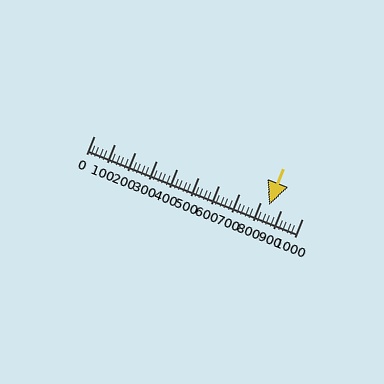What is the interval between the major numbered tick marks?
The major tick marks are spaced 100 units apart.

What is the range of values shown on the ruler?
The ruler shows values from 0 to 1000.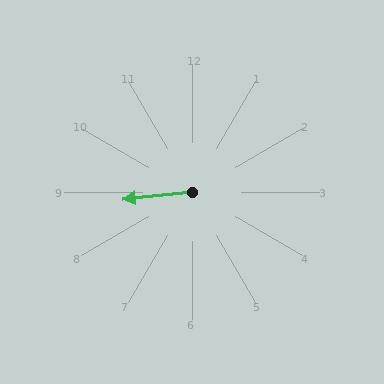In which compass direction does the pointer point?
West.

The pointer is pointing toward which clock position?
Roughly 9 o'clock.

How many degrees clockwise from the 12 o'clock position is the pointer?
Approximately 264 degrees.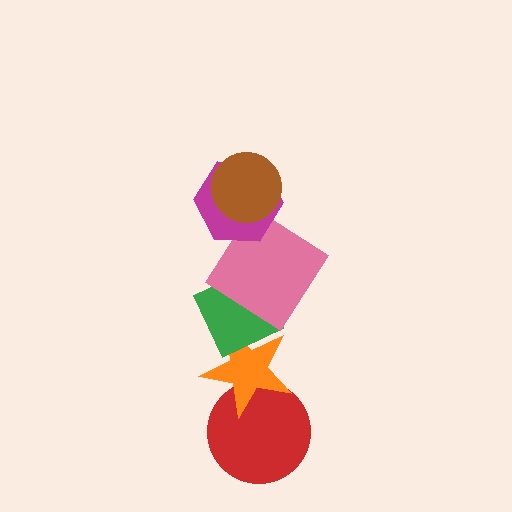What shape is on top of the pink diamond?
The magenta hexagon is on top of the pink diamond.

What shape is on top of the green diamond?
The pink diamond is on top of the green diamond.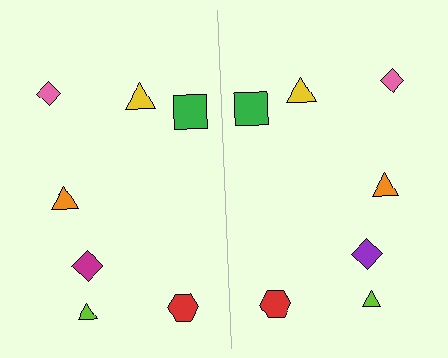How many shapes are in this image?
There are 14 shapes in this image.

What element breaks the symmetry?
The purple diamond on the right side breaks the symmetry — its mirror counterpart is magenta.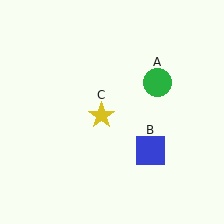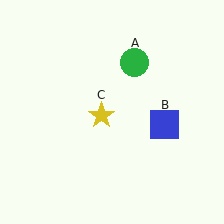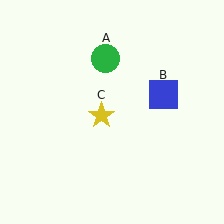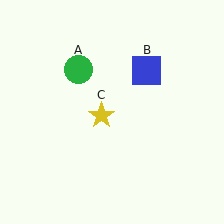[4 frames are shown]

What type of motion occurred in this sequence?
The green circle (object A), blue square (object B) rotated counterclockwise around the center of the scene.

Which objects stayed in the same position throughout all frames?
Yellow star (object C) remained stationary.